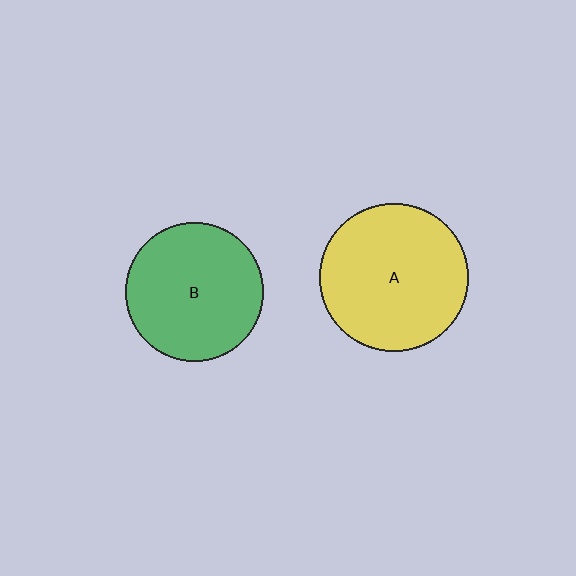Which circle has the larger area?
Circle A (yellow).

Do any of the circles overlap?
No, none of the circles overlap.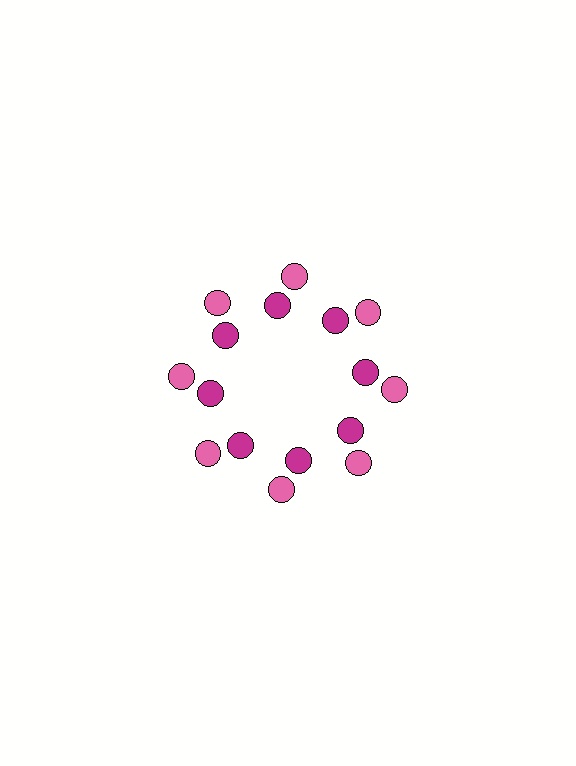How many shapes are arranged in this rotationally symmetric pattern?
There are 16 shapes, arranged in 8 groups of 2.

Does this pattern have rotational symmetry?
Yes, this pattern has 8-fold rotational symmetry. It looks the same after rotating 45 degrees around the center.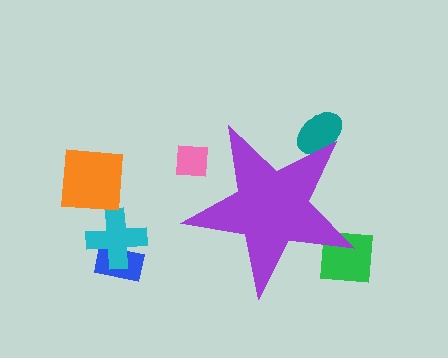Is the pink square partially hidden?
Yes, the pink square is partially hidden behind the purple star.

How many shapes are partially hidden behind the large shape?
3 shapes are partially hidden.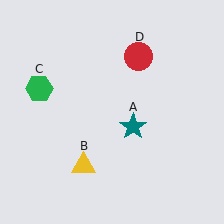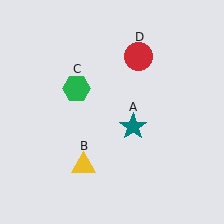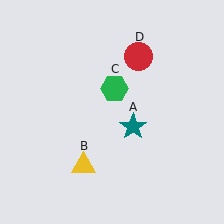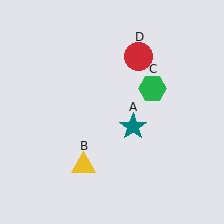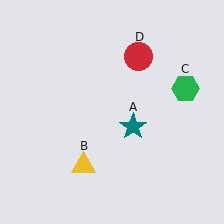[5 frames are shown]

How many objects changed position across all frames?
1 object changed position: green hexagon (object C).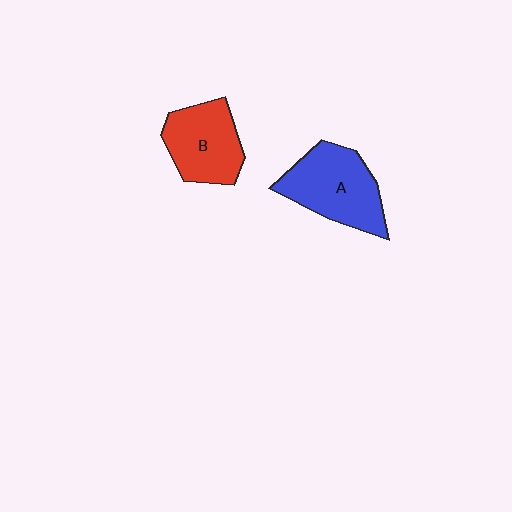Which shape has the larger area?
Shape A (blue).